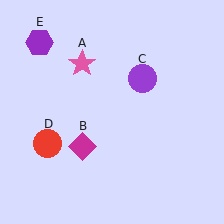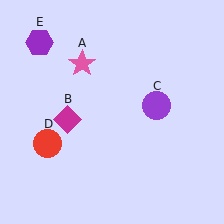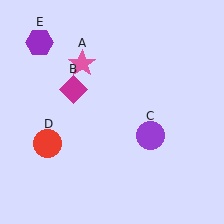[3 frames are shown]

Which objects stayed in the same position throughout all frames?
Pink star (object A) and red circle (object D) and purple hexagon (object E) remained stationary.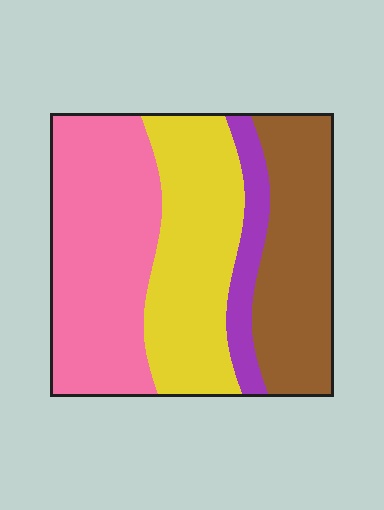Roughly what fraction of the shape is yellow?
Yellow covers roughly 30% of the shape.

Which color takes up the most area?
Pink, at roughly 35%.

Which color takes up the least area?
Purple, at roughly 10%.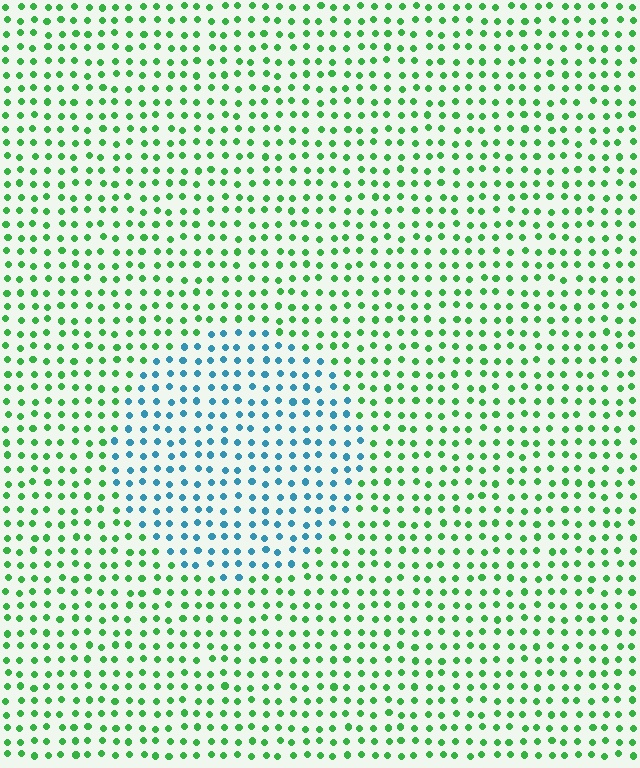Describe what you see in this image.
The image is filled with small green elements in a uniform arrangement. A circle-shaped region is visible where the elements are tinted to a slightly different hue, forming a subtle color boundary.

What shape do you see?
I see a circle.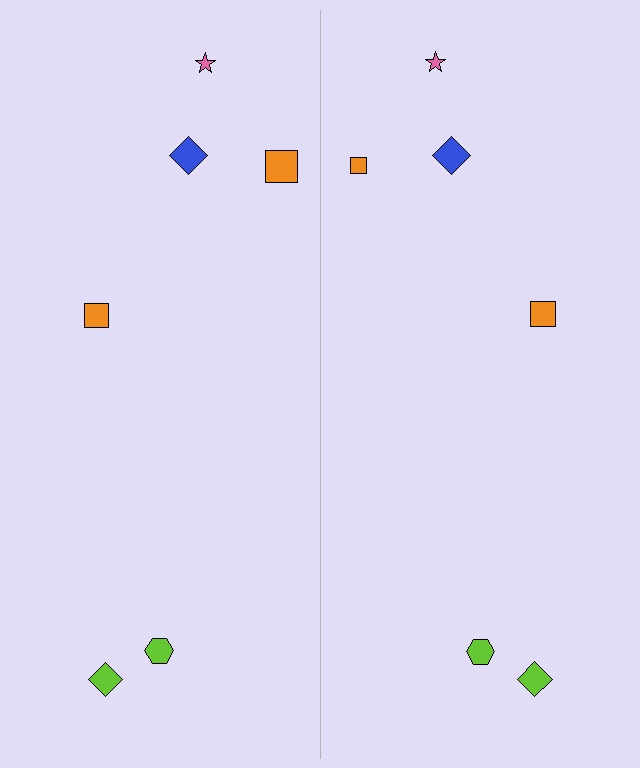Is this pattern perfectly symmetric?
No, the pattern is not perfectly symmetric. The orange square on the right side has a different size than its mirror counterpart.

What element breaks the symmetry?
The orange square on the right side has a different size than its mirror counterpart.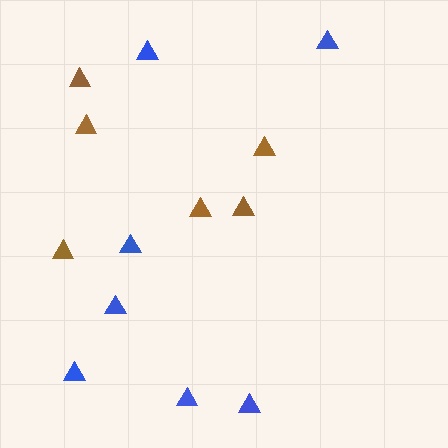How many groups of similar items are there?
There are 2 groups: one group of brown triangles (6) and one group of blue triangles (7).